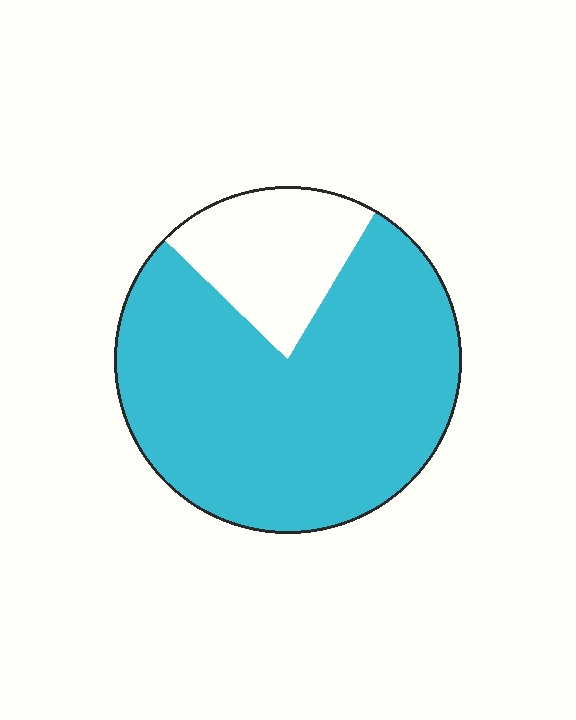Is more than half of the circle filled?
Yes.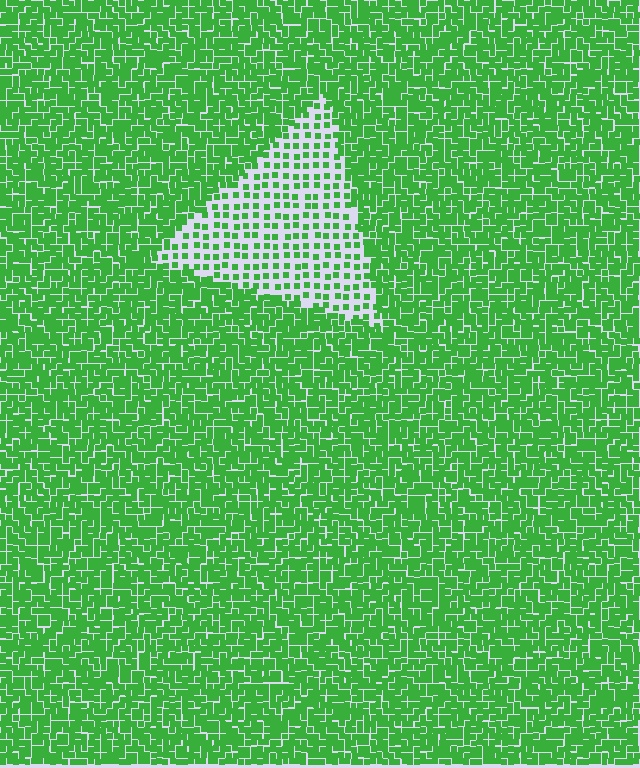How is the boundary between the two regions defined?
The boundary is defined by a change in element density (approximately 2.6x ratio). All elements are the same color, size, and shape.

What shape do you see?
I see a triangle.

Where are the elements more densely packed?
The elements are more densely packed outside the triangle boundary.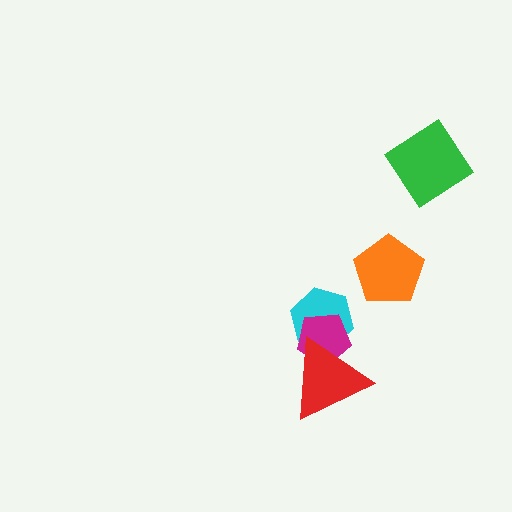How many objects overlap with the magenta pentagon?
2 objects overlap with the magenta pentagon.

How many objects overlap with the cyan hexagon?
2 objects overlap with the cyan hexagon.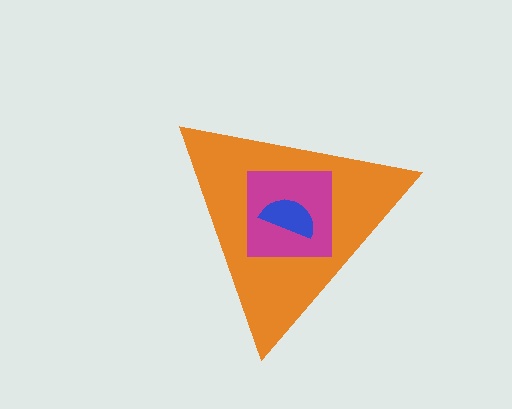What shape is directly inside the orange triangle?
The magenta square.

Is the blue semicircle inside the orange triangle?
Yes.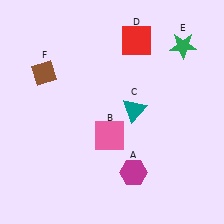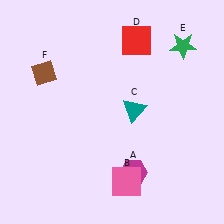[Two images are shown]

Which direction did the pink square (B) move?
The pink square (B) moved down.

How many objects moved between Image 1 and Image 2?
1 object moved between the two images.